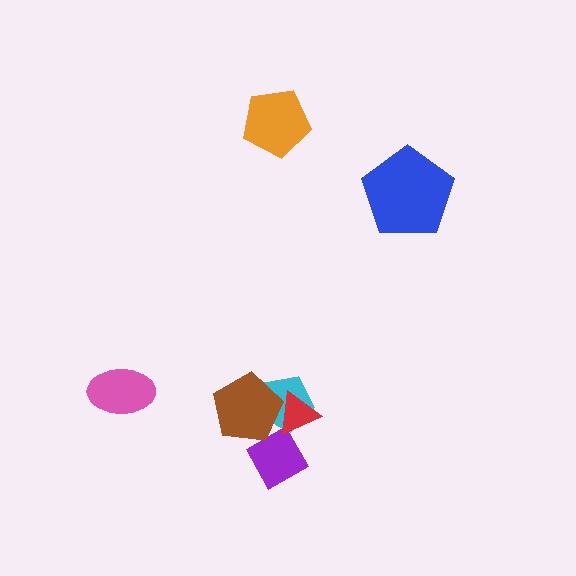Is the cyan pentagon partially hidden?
Yes, it is partially covered by another shape.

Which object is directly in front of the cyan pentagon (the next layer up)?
The brown pentagon is directly in front of the cyan pentagon.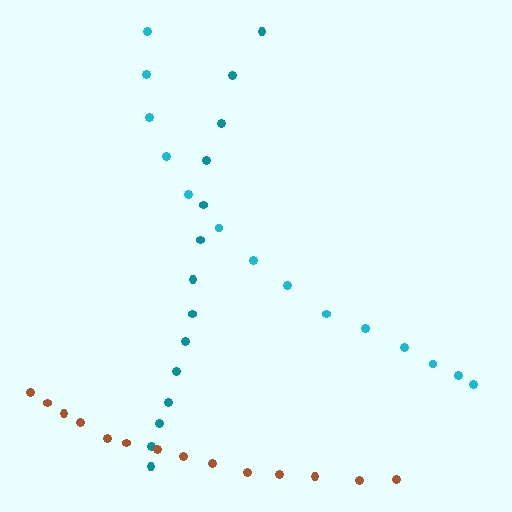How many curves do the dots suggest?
There are 3 distinct paths.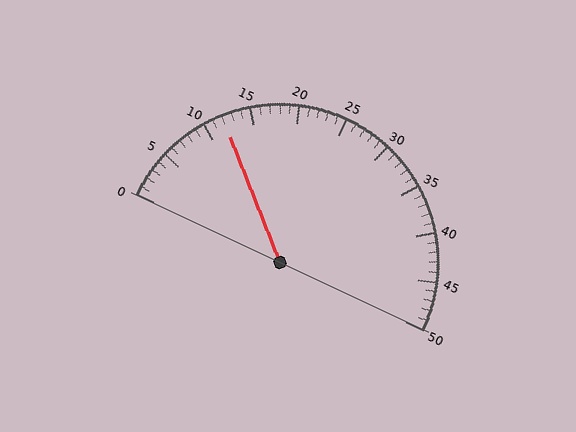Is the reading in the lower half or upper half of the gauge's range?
The reading is in the lower half of the range (0 to 50).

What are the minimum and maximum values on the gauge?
The gauge ranges from 0 to 50.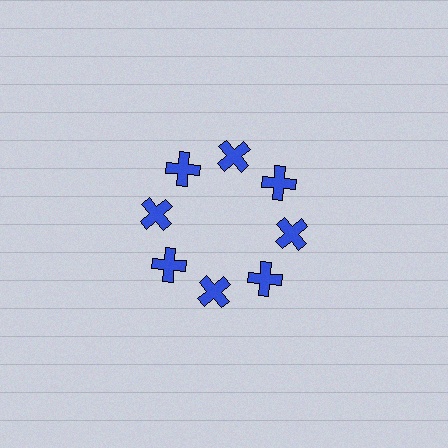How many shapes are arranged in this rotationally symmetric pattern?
There are 8 shapes, arranged in 8 groups of 1.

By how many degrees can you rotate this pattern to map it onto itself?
The pattern maps onto itself every 45 degrees of rotation.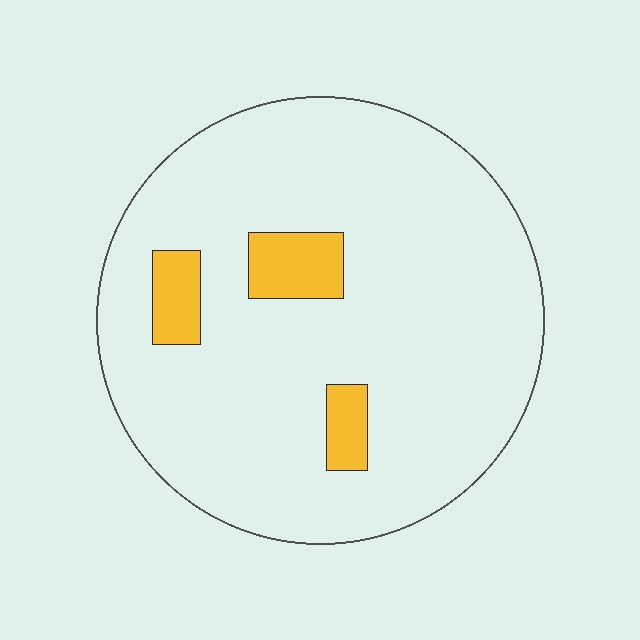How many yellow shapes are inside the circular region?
3.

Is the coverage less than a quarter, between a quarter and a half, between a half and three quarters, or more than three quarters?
Less than a quarter.